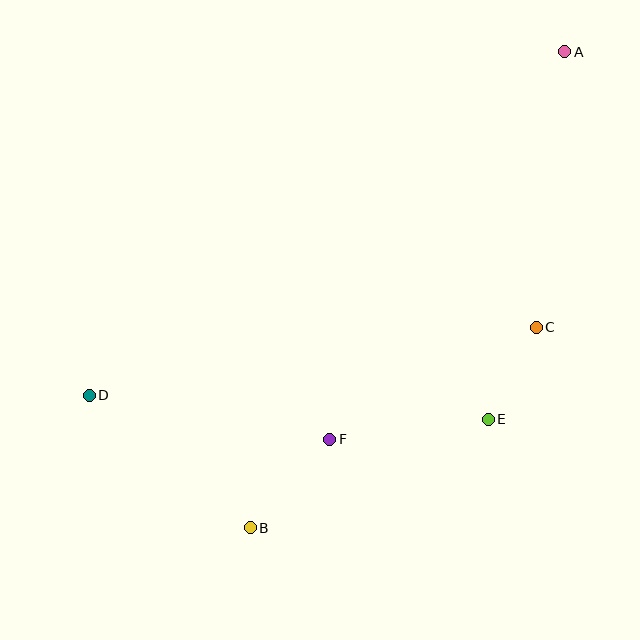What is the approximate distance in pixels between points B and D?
The distance between B and D is approximately 209 pixels.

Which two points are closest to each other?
Points C and E are closest to each other.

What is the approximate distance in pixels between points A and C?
The distance between A and C is approximately 277 pixels.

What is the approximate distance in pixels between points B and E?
The distance between B and E is approximately 262 pixels.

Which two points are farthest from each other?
Points A and D are farthest from each other.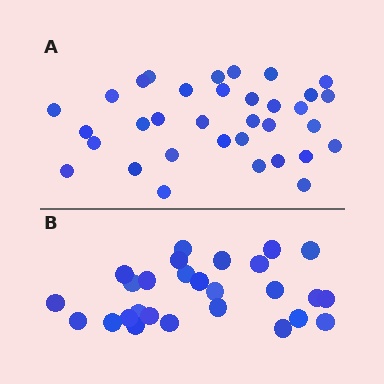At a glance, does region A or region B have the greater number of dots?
Region A (the top region) has more dots.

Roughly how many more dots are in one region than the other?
Region A has roughly 8 or so more dots than region B.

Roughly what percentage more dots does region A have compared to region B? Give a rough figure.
About 25% more.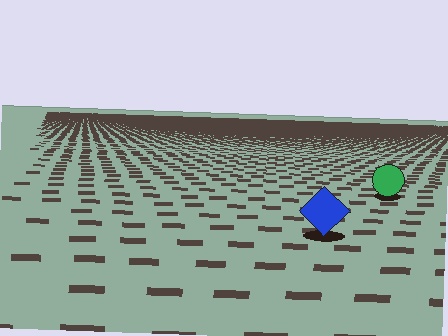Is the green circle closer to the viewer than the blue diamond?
No. The blue diamond is closer — you can tell from the texture gradient: the ground texture is coarser near it.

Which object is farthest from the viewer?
The green circle is farthest from the viewer. It appears smaller and the ground texture around it is denser.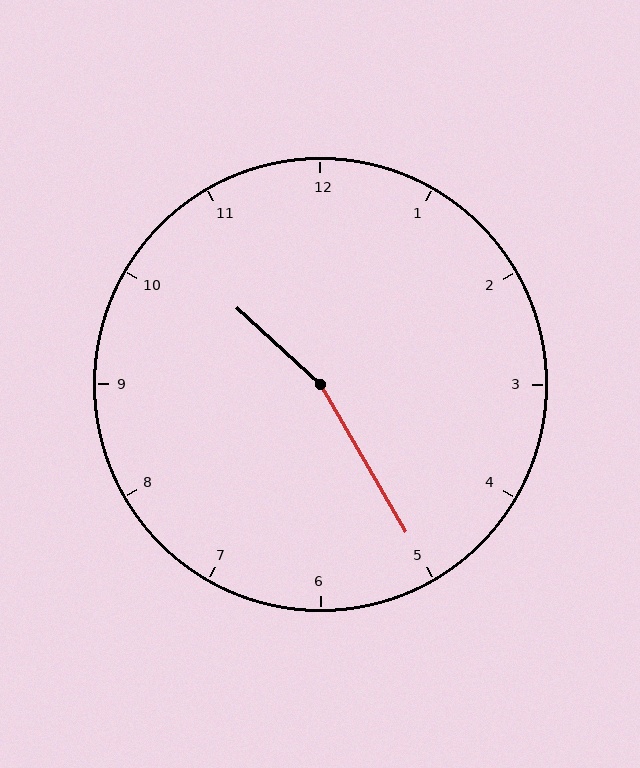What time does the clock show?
10:25.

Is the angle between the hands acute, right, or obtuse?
It is obtuse.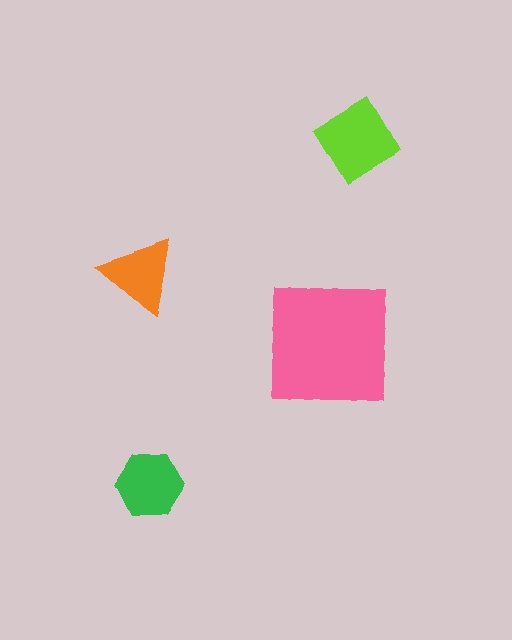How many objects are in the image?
There are 4 objects in the image.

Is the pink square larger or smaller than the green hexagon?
Larger.